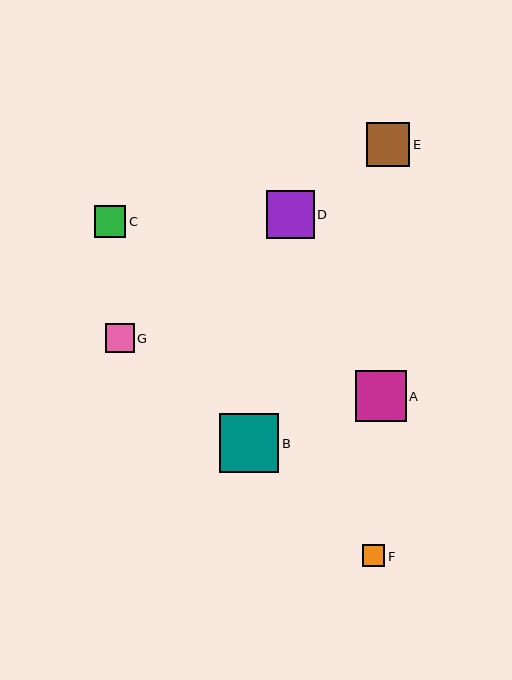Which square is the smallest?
Square F is the smallest with a size of approximately 22 pixels.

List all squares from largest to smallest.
From largest to smallest: B, A, D, E, C, G, F.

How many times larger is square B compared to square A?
Square B is approximately 1.2 times the size of square A.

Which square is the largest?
Square B is the largest with a size of approximately 60 pixels.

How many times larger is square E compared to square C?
Square E is approximately 1.4 times the size of square C.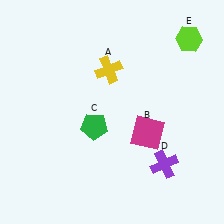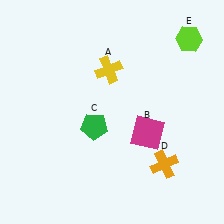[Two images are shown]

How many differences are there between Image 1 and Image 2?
There is 1 difference between the two images.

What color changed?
The cross (D) changed from purple in Image 1 to orange in Image 2.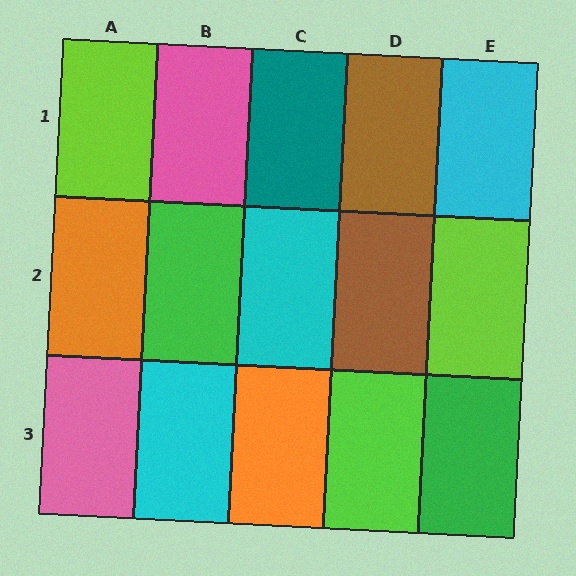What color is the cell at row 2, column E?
Lime.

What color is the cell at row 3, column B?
Cyan.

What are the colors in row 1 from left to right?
Lime, pink, teal, brown, cyan.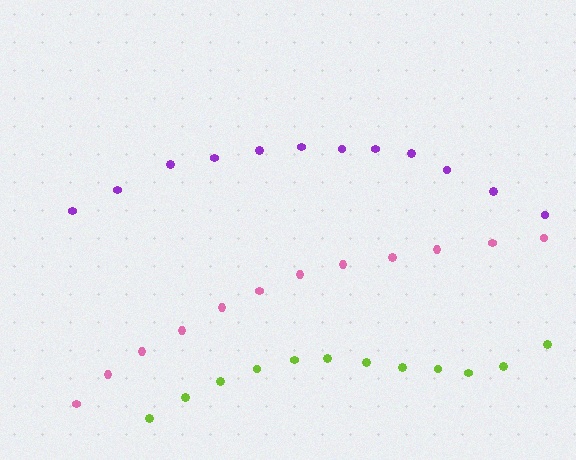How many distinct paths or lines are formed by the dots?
There are 3 distinct paths.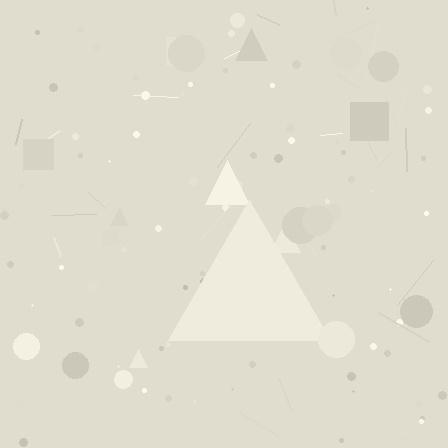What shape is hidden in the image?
A triangle is hidden in the image.